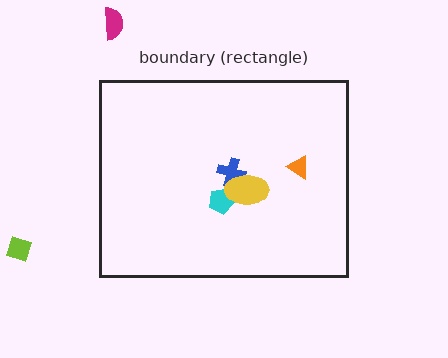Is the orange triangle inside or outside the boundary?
Inside.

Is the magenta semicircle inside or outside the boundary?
Outside.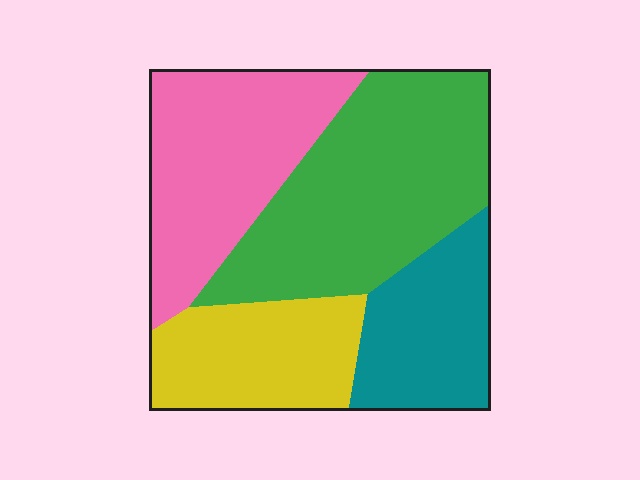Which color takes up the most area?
Green, at roughly 35%.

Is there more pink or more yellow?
Pink.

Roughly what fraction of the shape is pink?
Pink covers 27% of the shape.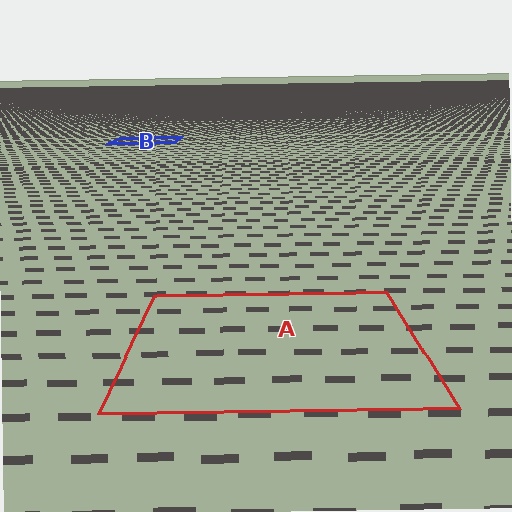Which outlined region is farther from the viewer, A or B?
Region B is farther from the viewer — the texture elements inside it appear smaller and more densely packed.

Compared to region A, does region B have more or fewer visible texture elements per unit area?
Region B has more texture elements per unit area — they are packed more densely because it is farther away.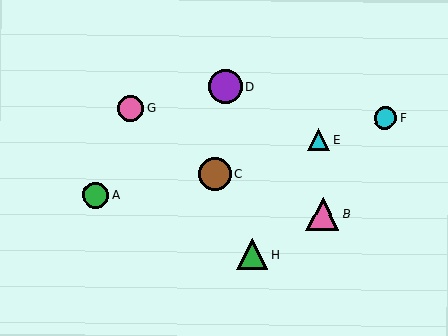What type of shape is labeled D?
Shape D is a purple circle.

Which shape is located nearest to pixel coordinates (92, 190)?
The green circle (labeled A) at (95, 195) is nearest to that location.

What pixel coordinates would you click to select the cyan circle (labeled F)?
Click at (385, 118) to select the cyan circle F.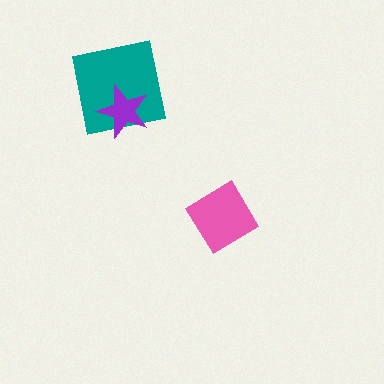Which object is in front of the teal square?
The purple star is in front of the teal square.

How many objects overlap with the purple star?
1 object overlaps with the purple star.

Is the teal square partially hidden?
Yes, it is partially covered by another shape.